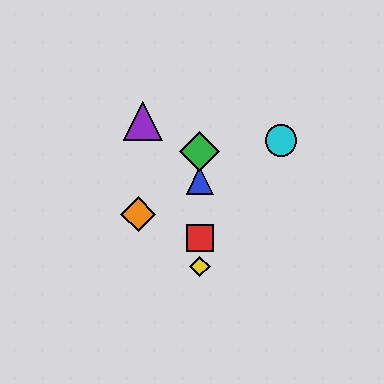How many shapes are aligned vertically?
4 shapes (the red square, the blue triangle, the green diamond, the yellow diamond) are aligned vertically.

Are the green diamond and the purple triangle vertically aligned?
No, the green diamond is at x≈200 and the purple triangle is at x≈143.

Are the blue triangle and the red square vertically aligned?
Yes, both are at x≈200.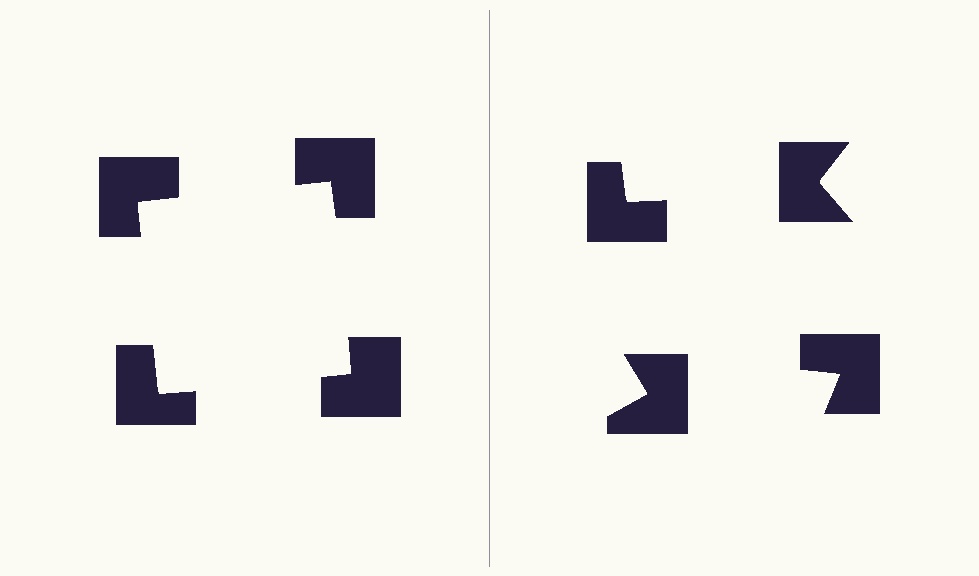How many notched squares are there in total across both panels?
8 — 4 on each side.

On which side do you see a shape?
An illusory square appears on the left side. On the right side the wedge cuts are rotated, so no coherent shape forms.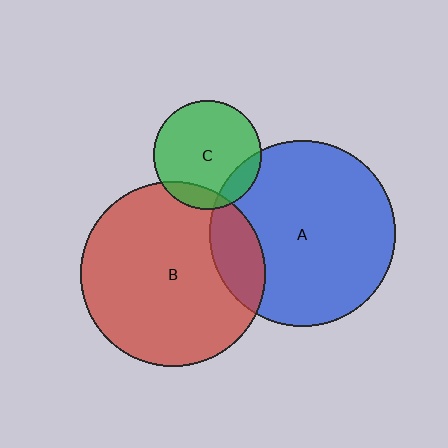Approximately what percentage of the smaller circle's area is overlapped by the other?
Approximately 15%.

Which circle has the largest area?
Circle A (blue).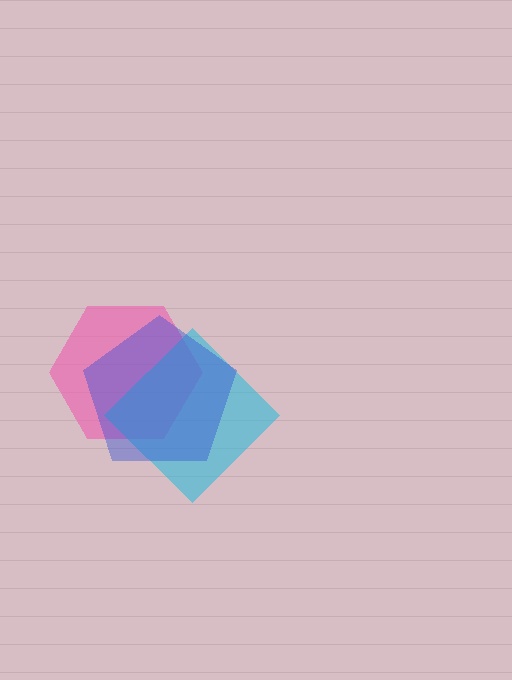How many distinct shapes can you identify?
There are 3 distinct shapes: a pink hexagon, a cyan diamond, a blue pentagon.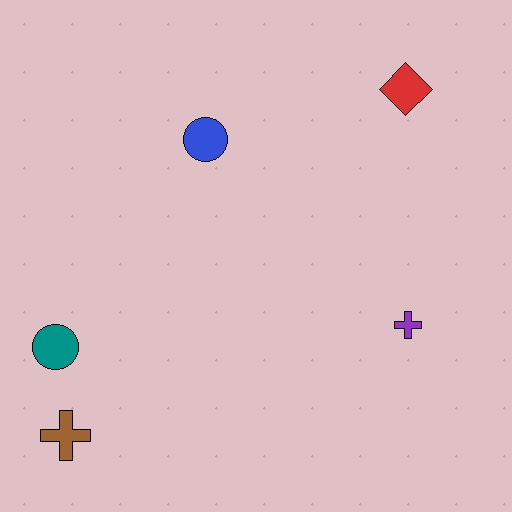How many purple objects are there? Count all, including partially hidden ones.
There is 1 purple object.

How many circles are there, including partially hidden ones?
There are 2 circles.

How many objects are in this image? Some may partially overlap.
There are 5 objects.